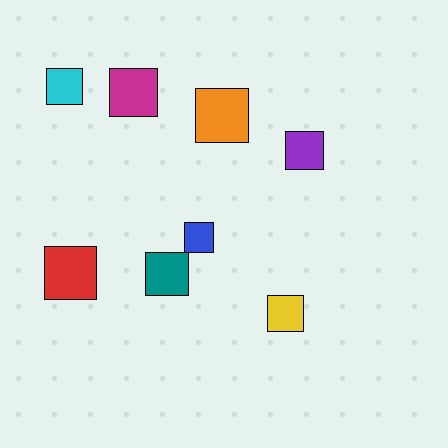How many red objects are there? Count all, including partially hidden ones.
There is 1 red object.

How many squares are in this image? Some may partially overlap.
There are 8 squares.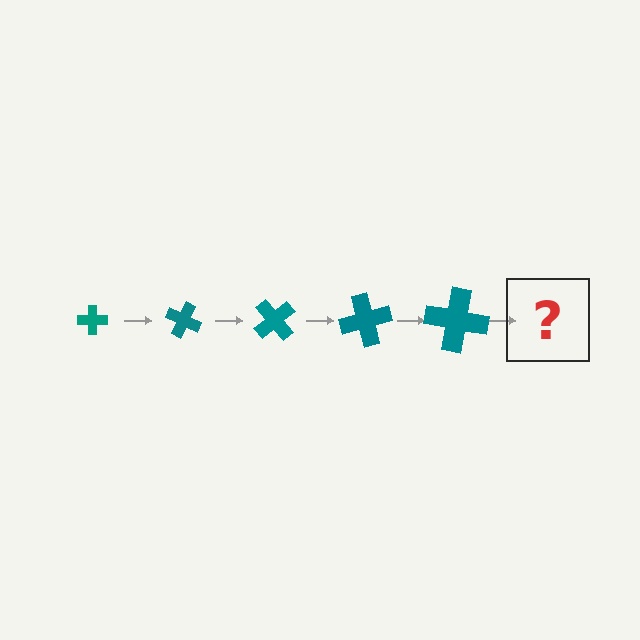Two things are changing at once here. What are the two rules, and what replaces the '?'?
The two rules are that the cross grows larger each step and it rotates 25 degrees each step. The '?' should be a cross, larger than the previous one and rotated 125 degrees from the start.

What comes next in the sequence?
The next element should be a cross, larger than the previous one and rotated 125 degrees from the start.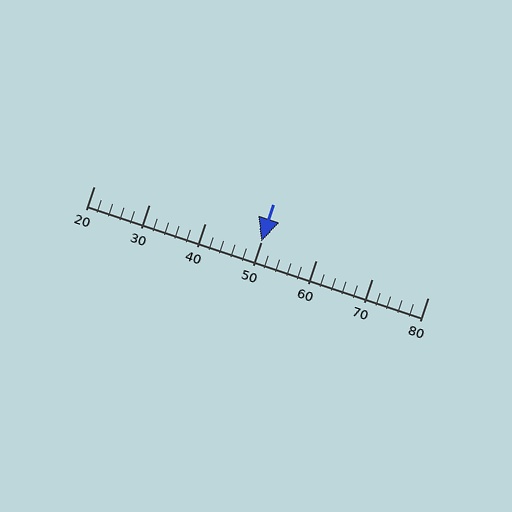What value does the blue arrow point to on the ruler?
The blue arrow points to approximately 50.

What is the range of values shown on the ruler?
The ruler shows values from 20 to 80.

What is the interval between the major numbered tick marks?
The major tick marks are spaced 10 units apart.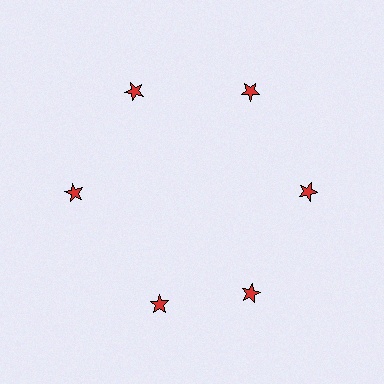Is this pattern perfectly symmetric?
No. The 6 red stars are arranged in a ring, but one element near the 7 o'clock position is rotated out of alignment along the ring, breaking the 6-fold rotational symmetry.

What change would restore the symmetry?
The symmetry would be restored by rotating it back into even spacing with its neighbors so that all 6 stars sit at equal angles and equal distance from the center.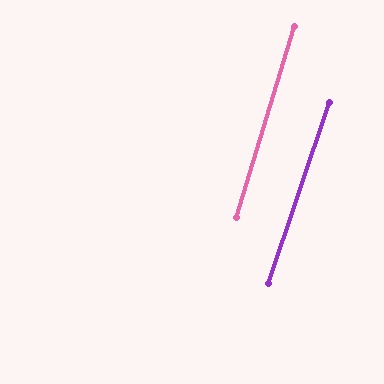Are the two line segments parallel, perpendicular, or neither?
Parallel — their directions differ by only 1.6°.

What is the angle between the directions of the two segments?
Approximately 2 degrees.